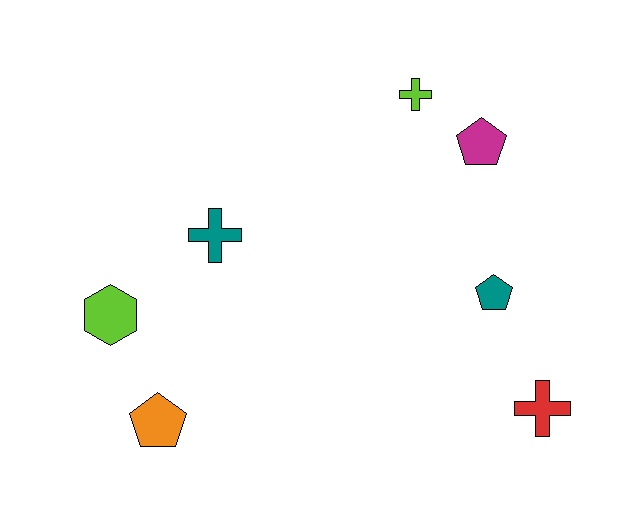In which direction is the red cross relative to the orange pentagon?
The red cross is to the right of the orange pentagon.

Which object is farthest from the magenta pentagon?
The orange pentagon is farthest from the magenta pentagon.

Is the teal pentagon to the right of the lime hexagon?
Yes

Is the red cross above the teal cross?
No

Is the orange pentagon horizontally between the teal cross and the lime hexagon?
Yes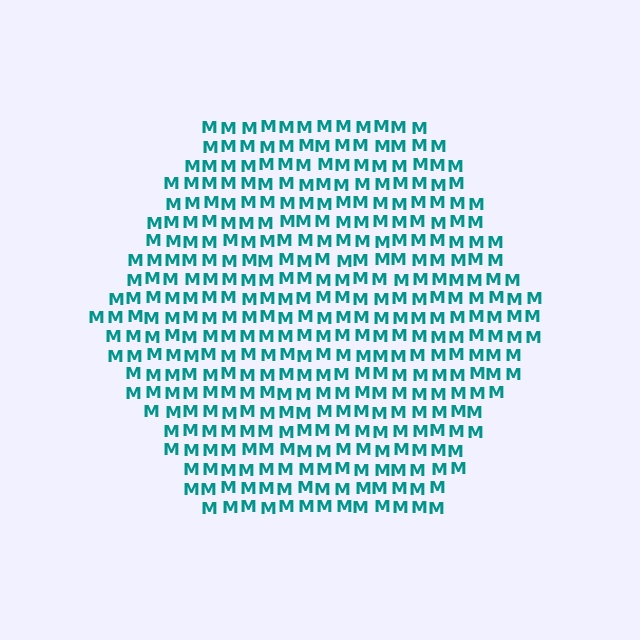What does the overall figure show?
The overall figure shows a hexagon.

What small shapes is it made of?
It is made of small letter M's.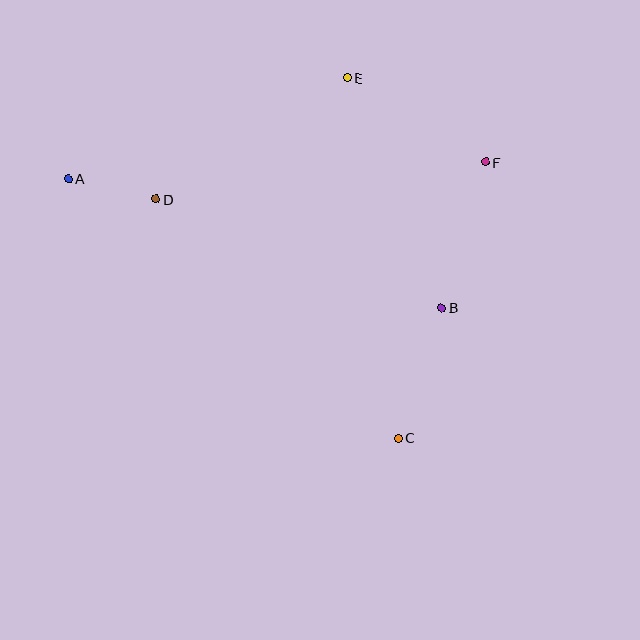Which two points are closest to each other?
Points A and D are closest to each other.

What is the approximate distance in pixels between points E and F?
The distance between E and F is approximately 162 pixels.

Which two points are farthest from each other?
Points A and C are farthest from each other.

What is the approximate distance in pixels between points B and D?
The distance between B and D is approximately 305 pixels.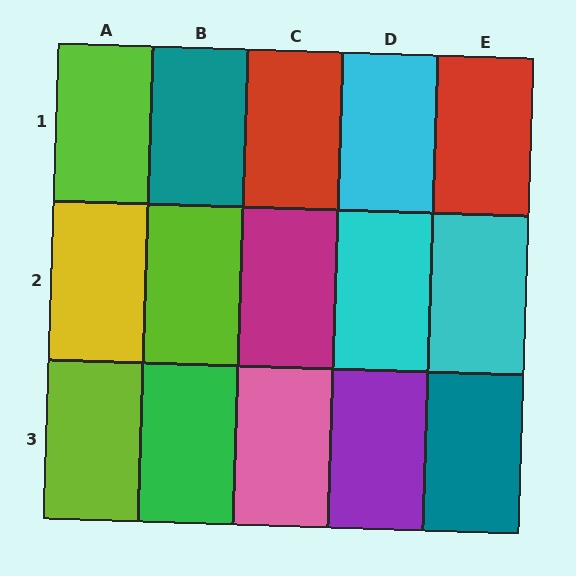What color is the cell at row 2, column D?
Cyan.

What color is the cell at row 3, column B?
Green.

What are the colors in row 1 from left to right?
Lime, teal, red, cyan, red.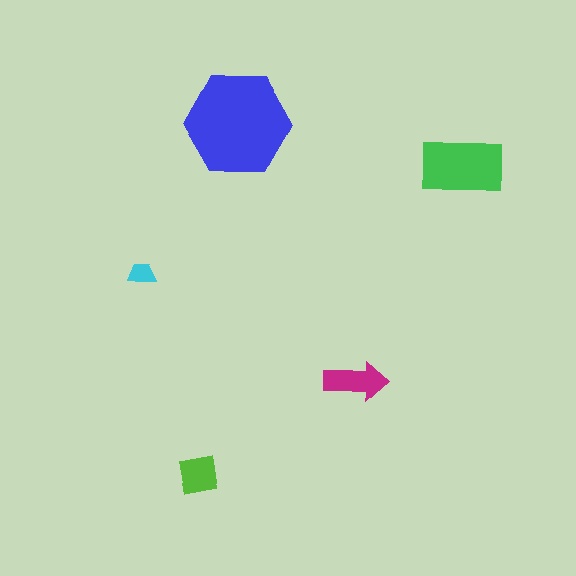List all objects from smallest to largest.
The cyan trapezoid, the lime square, the magenta arrow, the green rectangle, the blue hexagon.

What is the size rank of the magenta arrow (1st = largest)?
3rd.